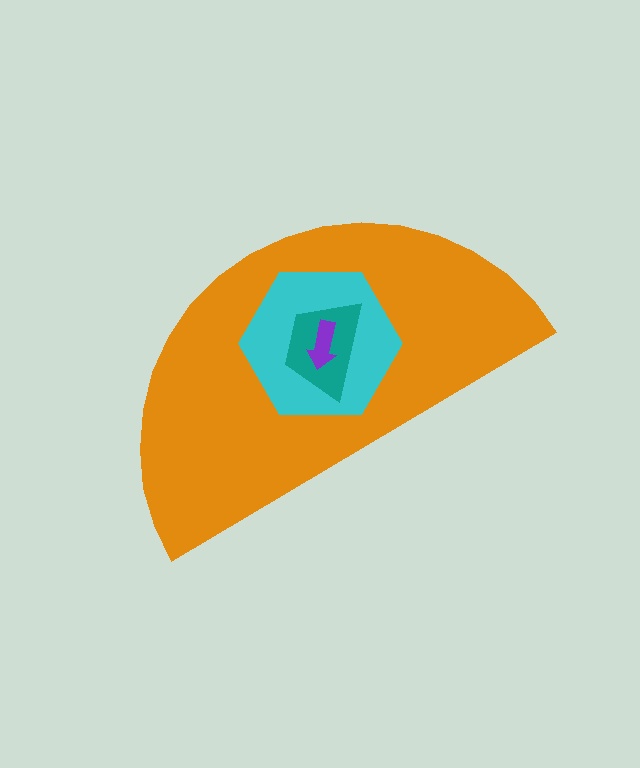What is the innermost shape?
The purple arrow.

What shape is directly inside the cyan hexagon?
The teal trapezoid.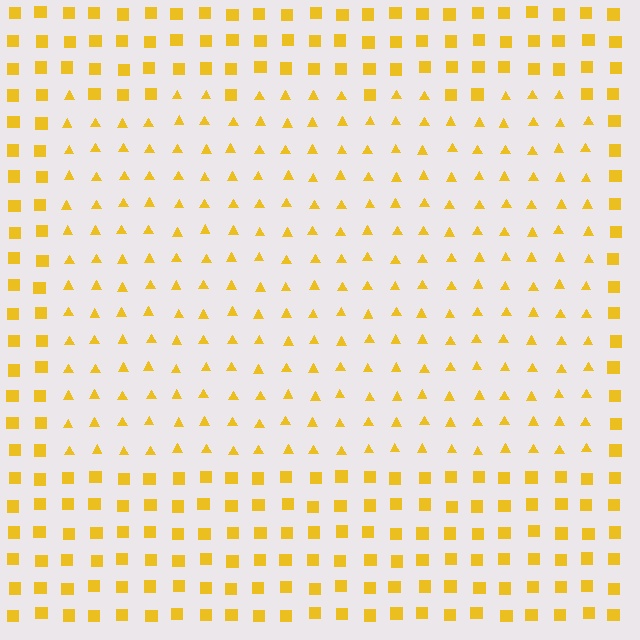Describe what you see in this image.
The image is filled with small yellow elements arranged in a uniform grid. A rectangle-shaped region contains triangles, while the surrounding area contains squares. The boundary is defined purely by the change in element shape.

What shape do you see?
I see a rectangle.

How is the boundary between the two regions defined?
The boundary is defined by a change in element shape: triangles inside vs. squares outside. All elements share the same color and spacing.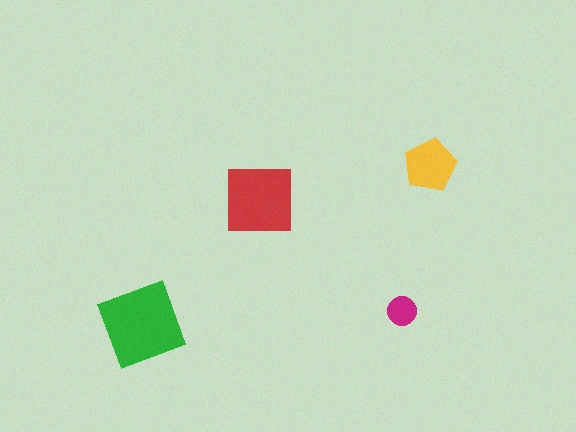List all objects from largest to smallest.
The green diamond, the red square, the yellow pentagon, the magenta circle.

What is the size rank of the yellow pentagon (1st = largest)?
3rd.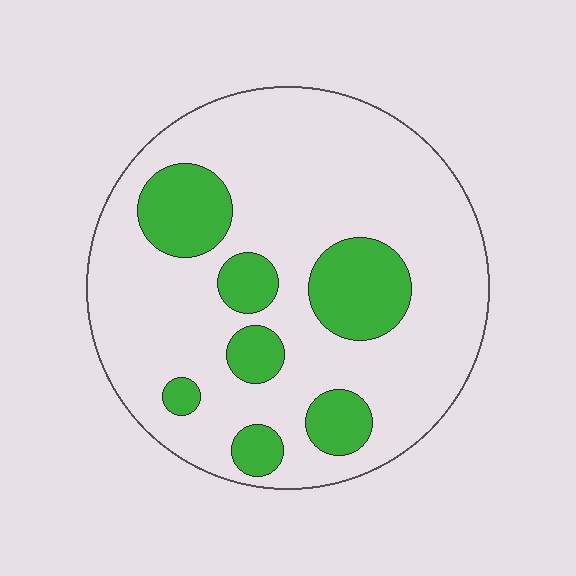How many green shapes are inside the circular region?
7.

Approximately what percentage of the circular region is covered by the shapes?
Approximately 20%.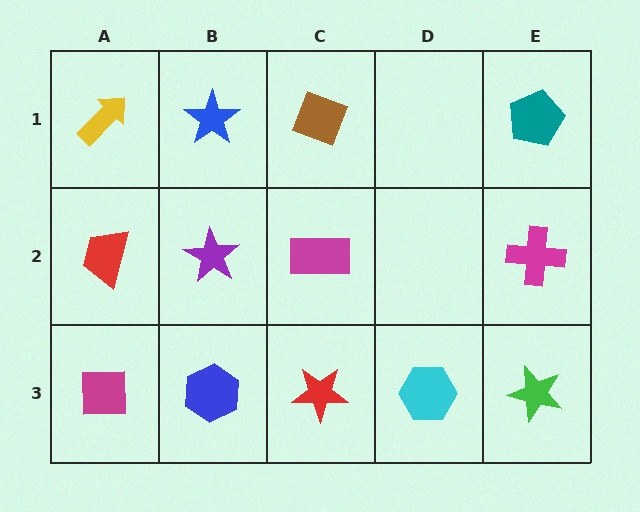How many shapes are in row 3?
5 shapes.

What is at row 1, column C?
A brown diamond.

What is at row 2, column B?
A purple star.